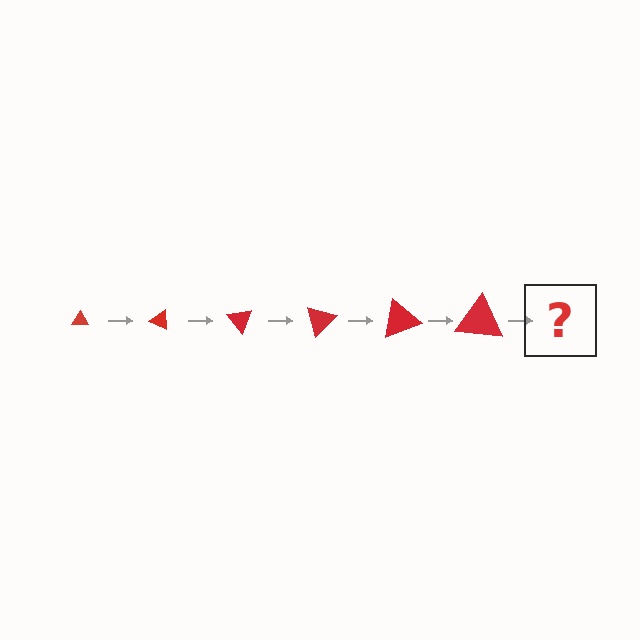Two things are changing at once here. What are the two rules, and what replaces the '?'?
The two rules are that the triangle grows larger each step and it rotates 25 degrees each step. The '?' should be a triangle, larger than the previous one and rotated 150 degrees from the start.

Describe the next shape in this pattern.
It should be a triangle, larger than the previous one and rotated 150 degrees from the start.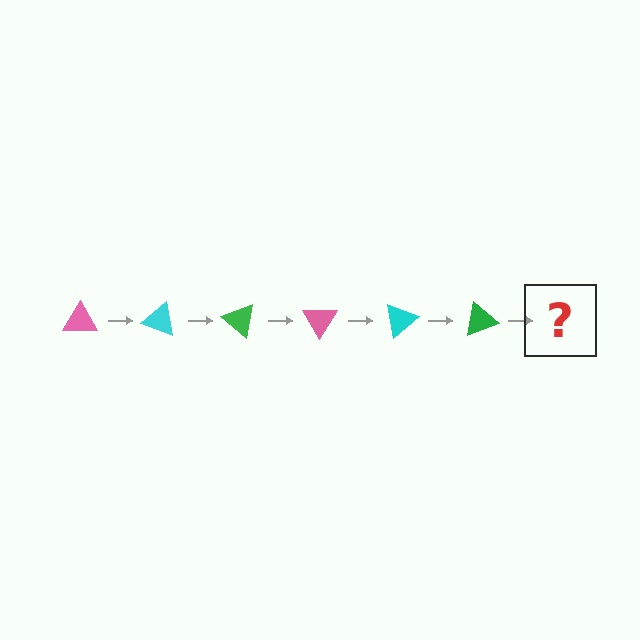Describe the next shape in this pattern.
It should be a pink triangle, rotated 120 degrees from the start.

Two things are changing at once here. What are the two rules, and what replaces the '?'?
The two rules are that it rotates 20 degrees each step and the color cycles through pink, cyan, and green. The '?' should be a pink triangle, rotated 120 degrees from the start.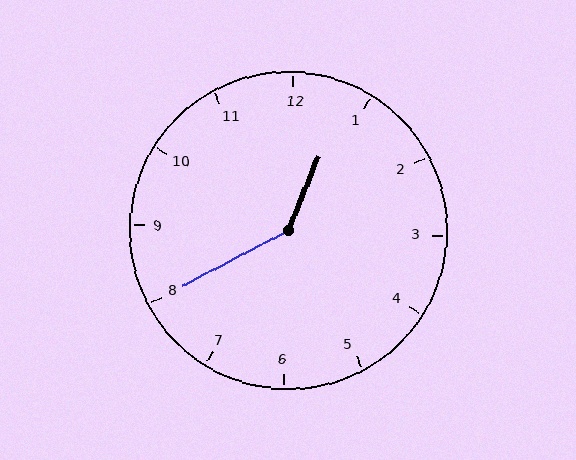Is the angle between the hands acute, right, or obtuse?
It is obtuse.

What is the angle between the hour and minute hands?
Approximately 140 degrees.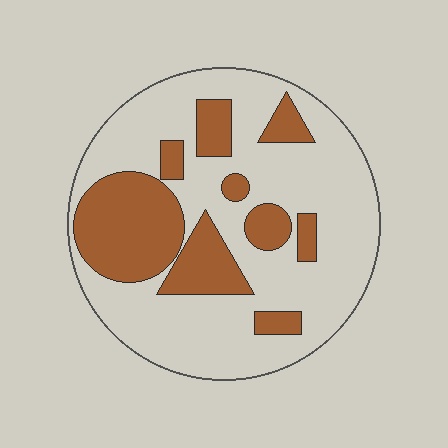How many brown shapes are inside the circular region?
9.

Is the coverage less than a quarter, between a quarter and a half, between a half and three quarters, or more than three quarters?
Between a quarter and a half.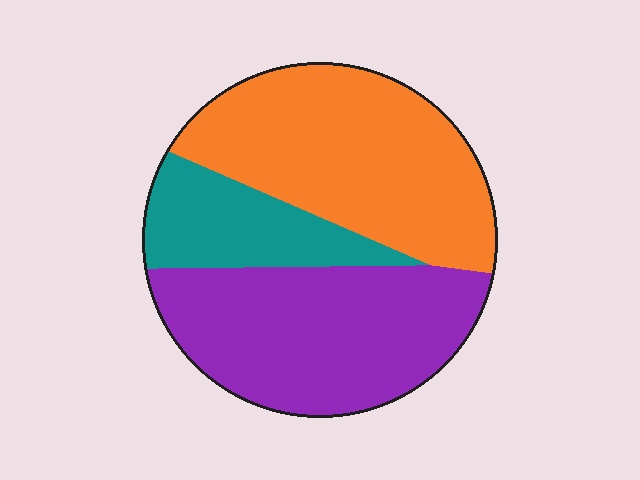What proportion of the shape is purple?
Purple takes up about two fifths (2/5) of the shape.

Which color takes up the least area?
Teal, at roughly 20%.